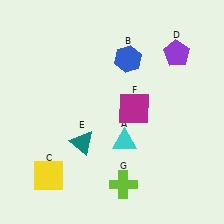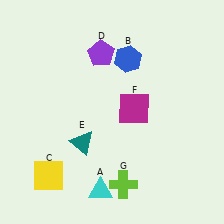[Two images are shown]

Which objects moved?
The objects that moved are: the cyan triangle (A), the purple pentagon (D).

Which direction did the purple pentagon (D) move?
The purple pentagon (D) moved left.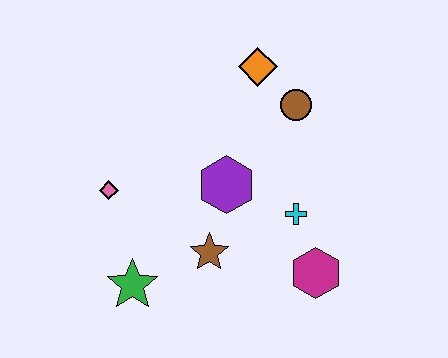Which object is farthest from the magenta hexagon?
The pink diamond is farthest from the magenta hexagon.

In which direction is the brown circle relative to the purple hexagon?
The brown circle is above the purple hexagon.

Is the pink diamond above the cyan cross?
Yes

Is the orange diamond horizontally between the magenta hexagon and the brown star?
Yes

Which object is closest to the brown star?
The purple hexagon is closest to the brown star.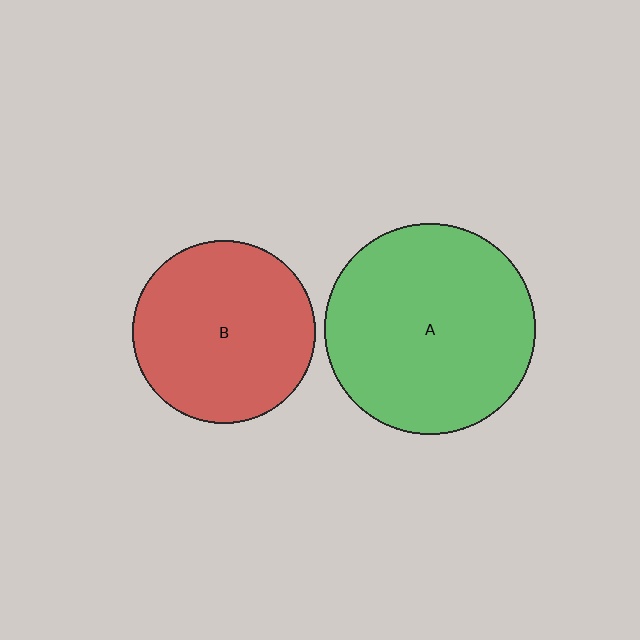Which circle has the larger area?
Circle A (green).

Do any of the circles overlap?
No, none of the circles overlap.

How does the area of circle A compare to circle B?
Approximately 1.3 times.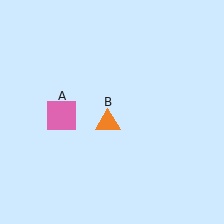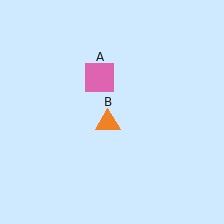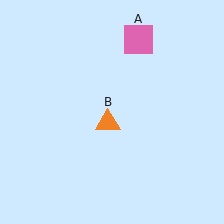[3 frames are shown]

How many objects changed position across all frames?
1 object changed position: pink square (object A).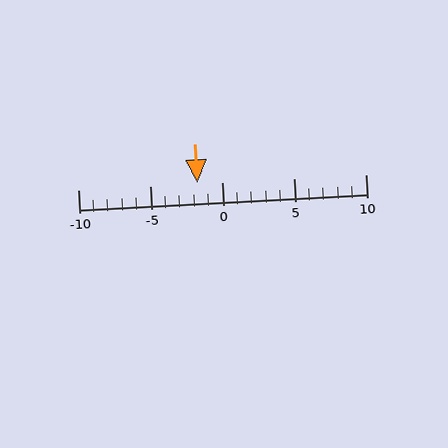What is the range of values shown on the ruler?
The ruler shows values from -10 to 10.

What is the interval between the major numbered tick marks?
The major tick marks are spaced 5 units apart.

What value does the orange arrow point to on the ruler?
The orange arrow points to approximately -2.